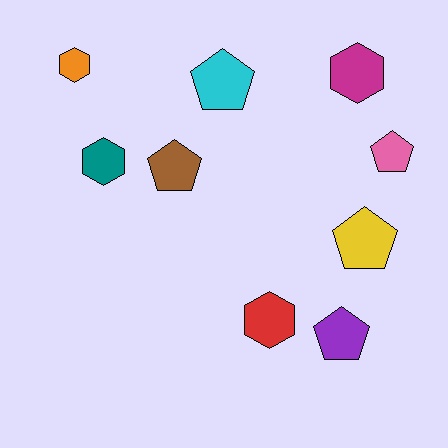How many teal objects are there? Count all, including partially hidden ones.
There is 1 teal object.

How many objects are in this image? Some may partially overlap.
There are 9 objects.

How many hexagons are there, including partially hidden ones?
There are 4 hexagons.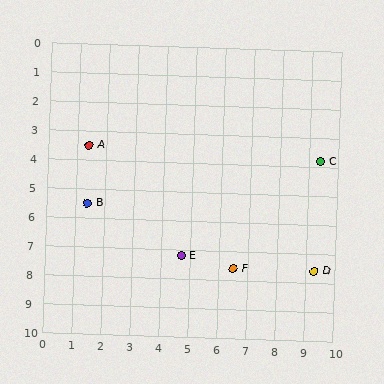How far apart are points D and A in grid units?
Points D and A are about 8.9 grid units apart.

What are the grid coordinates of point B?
Point B is at approximately (1.4, 5.5).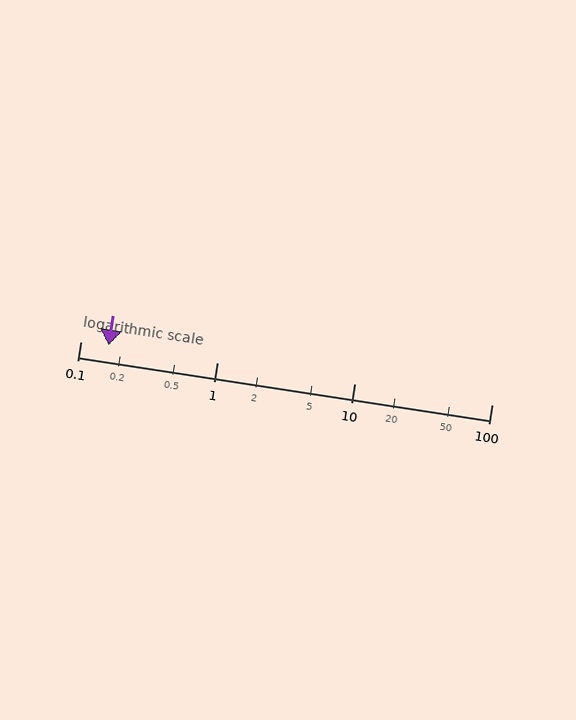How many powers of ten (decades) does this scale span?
The scale spans 3 decades, from 0.1 to 100.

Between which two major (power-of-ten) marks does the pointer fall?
The pointer is between 0.1 and 1.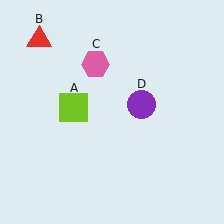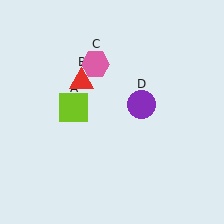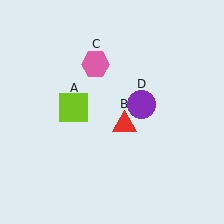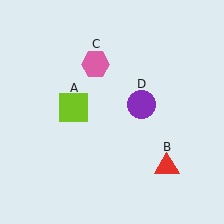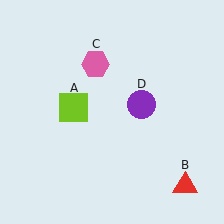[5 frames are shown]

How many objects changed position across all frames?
1 object changed position: red triangle (object B).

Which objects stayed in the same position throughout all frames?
Lime square (object A) and pink hexagon (object C) and purple circle (object D) remained stationary.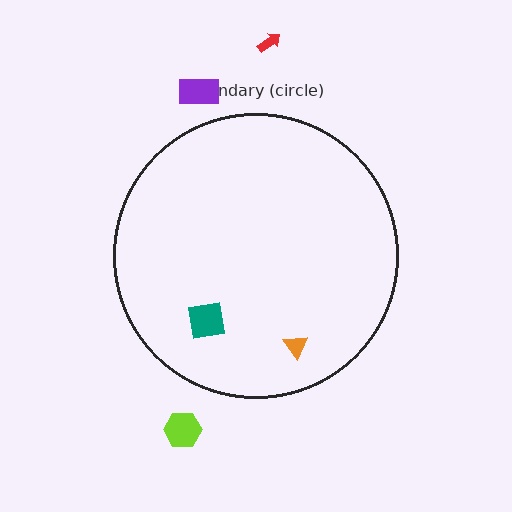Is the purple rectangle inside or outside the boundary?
Outside.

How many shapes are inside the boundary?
2 inside, 3 outside.